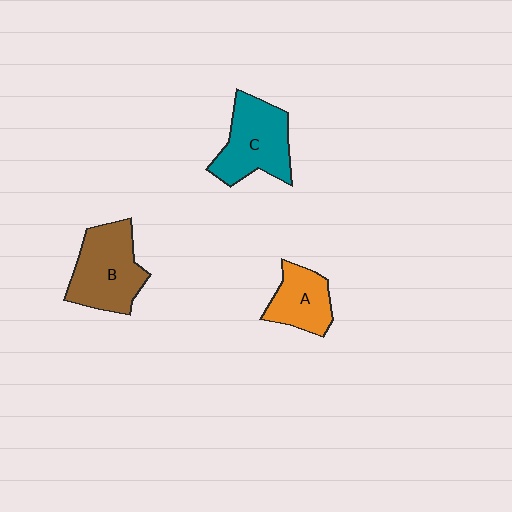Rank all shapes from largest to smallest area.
From largest to smallest: B (brown), C (teal), A (orange).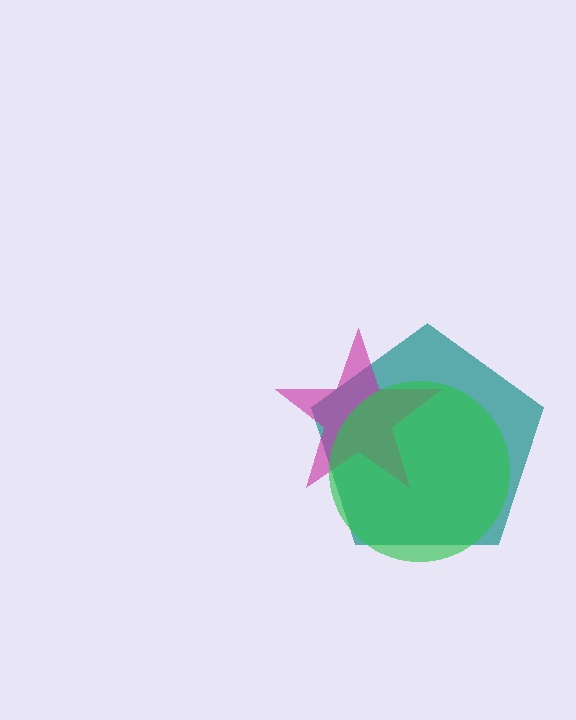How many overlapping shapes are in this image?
There are 3 overlapping shapes in the image.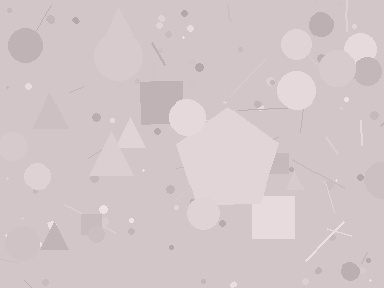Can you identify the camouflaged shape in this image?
The camouflaged shape is a pentagon.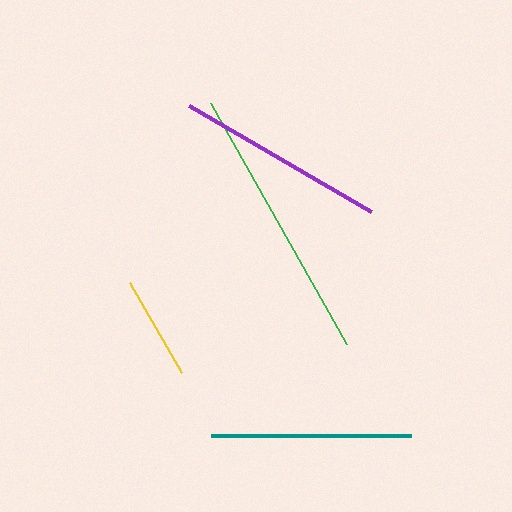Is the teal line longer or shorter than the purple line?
The purple line is longer than the teal line.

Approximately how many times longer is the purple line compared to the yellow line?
The purple line is approximately 2.0 times the length of the yellow line.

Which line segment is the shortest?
The yellow line is the shortest at approximately 104 pixels.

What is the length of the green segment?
The green segment is approximately 277 pixels long.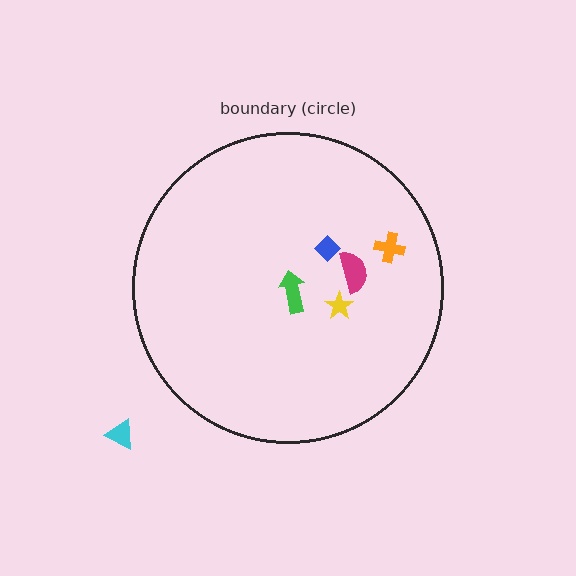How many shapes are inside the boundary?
5 inside, 1 outside.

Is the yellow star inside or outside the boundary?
Inside.